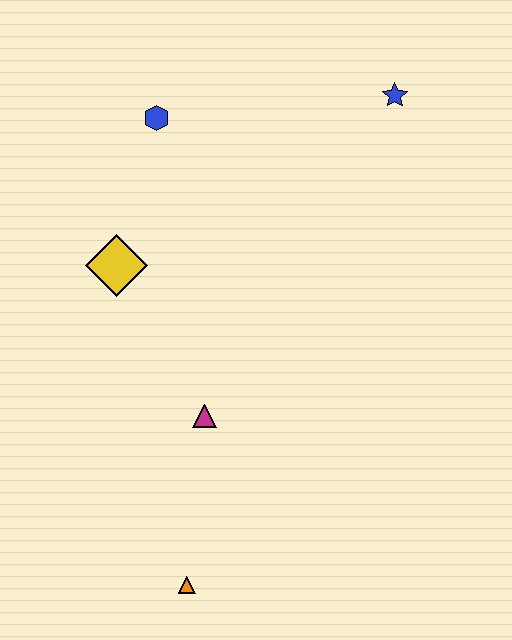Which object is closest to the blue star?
The blue hexagon is closest to the blue star.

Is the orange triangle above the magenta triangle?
No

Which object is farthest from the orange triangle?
The blue star is farthest from the orange triangle.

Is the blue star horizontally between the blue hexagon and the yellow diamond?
No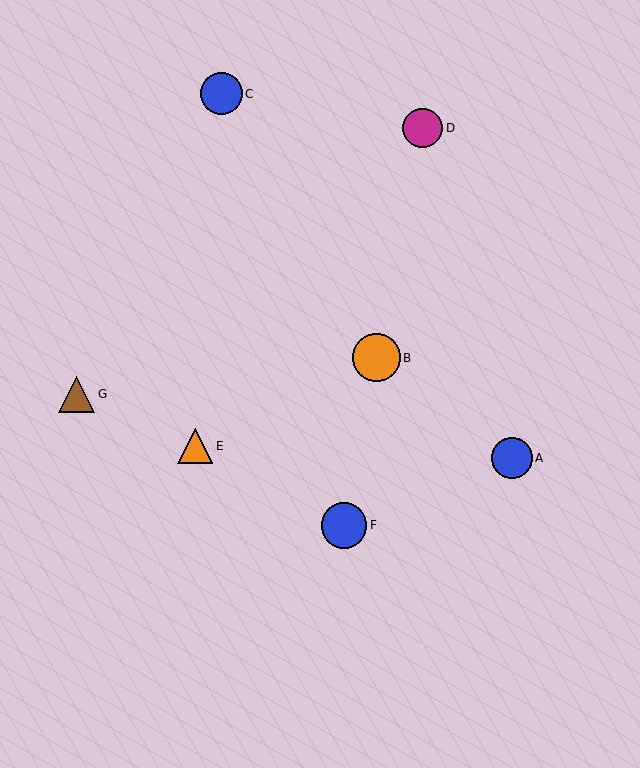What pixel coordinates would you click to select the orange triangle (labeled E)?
Click at (195, 446) to select the orange triangle E.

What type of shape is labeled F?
Shape F is a blue circle.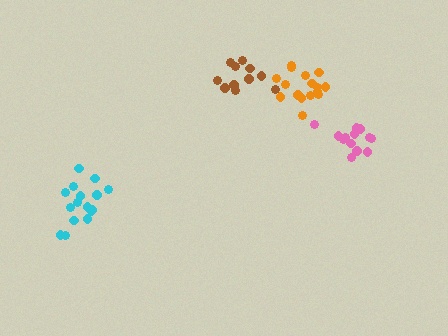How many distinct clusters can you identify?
There are 4 distinct clusters.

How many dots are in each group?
Group 1: 16 dots, Group 2: 13 dots, Group 3: 16 dots, Group 4: 11 dots (56 total).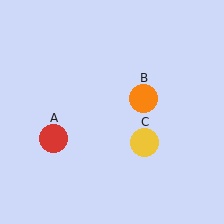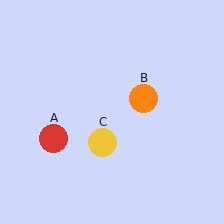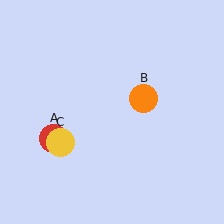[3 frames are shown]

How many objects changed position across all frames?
1 object changed position: yellow circle (object C).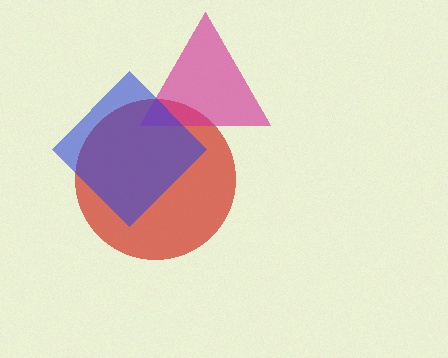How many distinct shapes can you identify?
There are 3 distinct shapes: a red circle, a magenta triangle, a blue diamond.